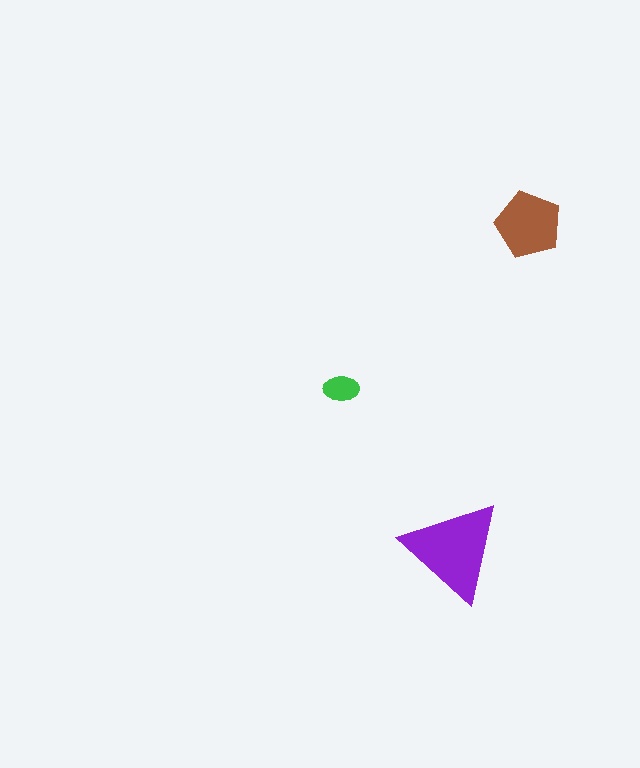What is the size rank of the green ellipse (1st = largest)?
3rd.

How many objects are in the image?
There are 3 objects in the image.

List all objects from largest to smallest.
The purple triangle, the brown pentagon, the green ellipse.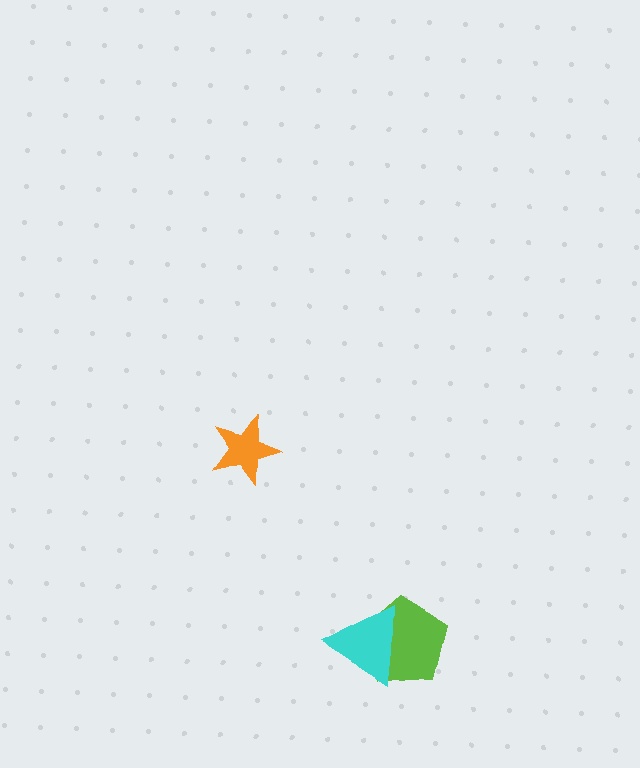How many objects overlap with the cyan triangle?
1 object overlaps with the cyan triangle.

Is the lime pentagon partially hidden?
Yes, it is partially covered by another shape.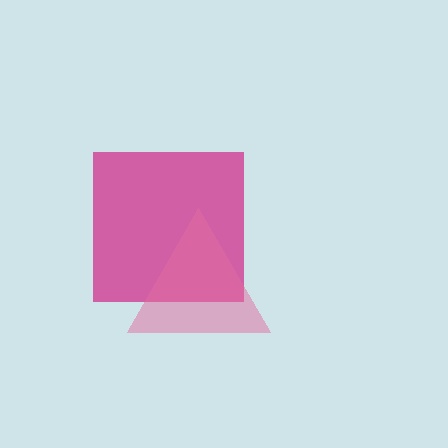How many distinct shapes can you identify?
There are 2 distinct shapes: a magenta square, a pink triangle.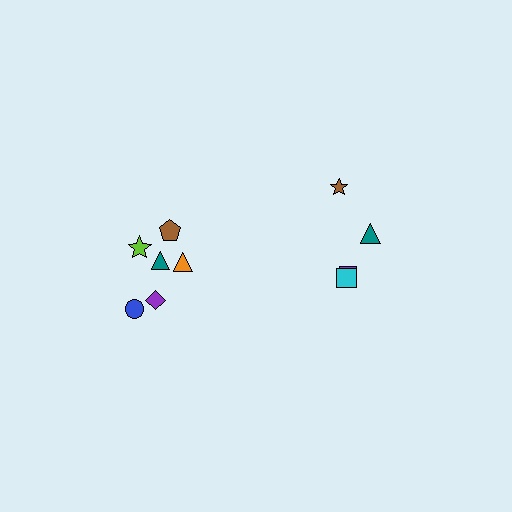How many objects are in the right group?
There are 4 objects.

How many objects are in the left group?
There are 6 objects.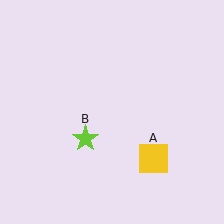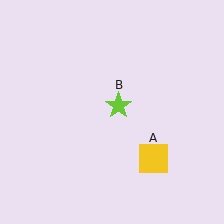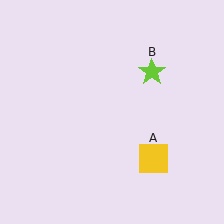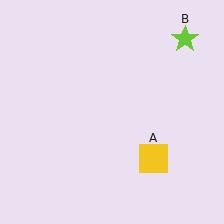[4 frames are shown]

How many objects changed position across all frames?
1 object changed position: lime star (object B).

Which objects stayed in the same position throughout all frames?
Yellow square (object A) remained stationary.